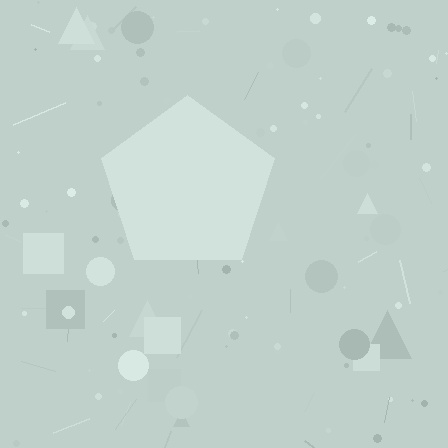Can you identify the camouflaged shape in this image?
The camouflaged shape is a pentagon.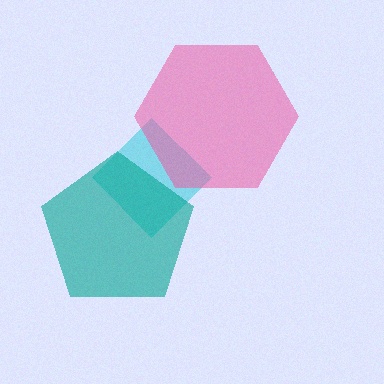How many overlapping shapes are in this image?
There are 3 overlapping shapes in the image.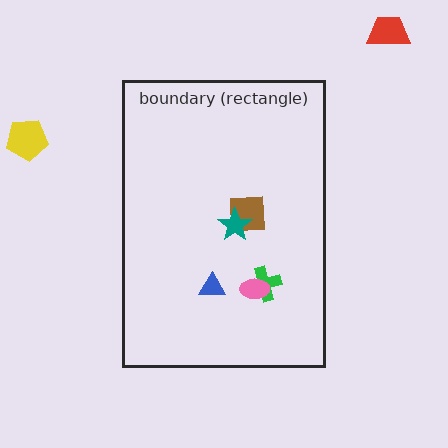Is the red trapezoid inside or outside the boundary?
Outside.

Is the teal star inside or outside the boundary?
Inside.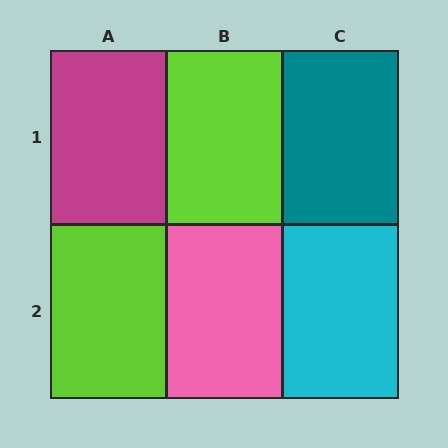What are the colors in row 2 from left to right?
Lime, pink, cyan.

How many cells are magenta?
1 cell is magenta.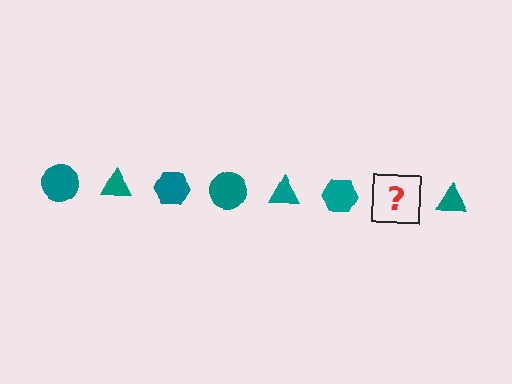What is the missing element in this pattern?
The missing element is a teal circle.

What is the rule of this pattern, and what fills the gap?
The rule is that the pattern cycles through circle, triangle, hexagon shapes in teal. The gap should be filled with a teal circle.